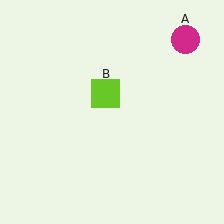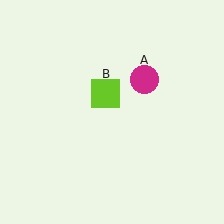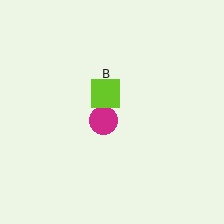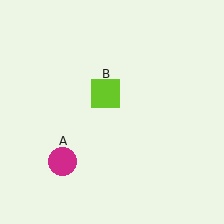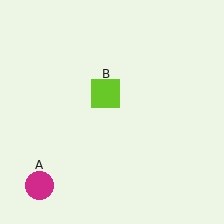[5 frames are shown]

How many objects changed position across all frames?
1 object changed position: magenta circle (object A).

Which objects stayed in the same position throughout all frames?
Lime square (object B) remained stationary.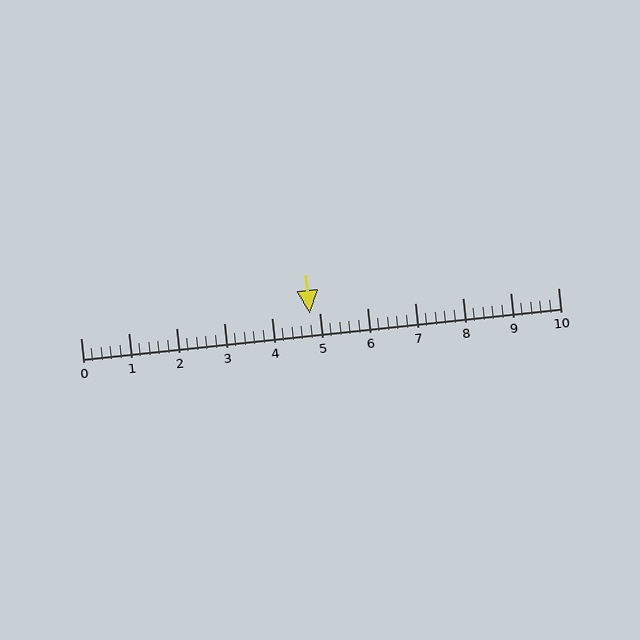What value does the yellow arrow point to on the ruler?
The yellow arrow points to approximately 4.8.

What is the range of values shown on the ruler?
The ruler shows values from 0 to 10.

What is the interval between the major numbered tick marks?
The major tick marks are spaced 1 units apart.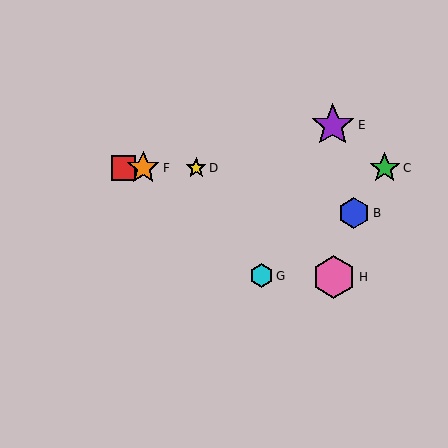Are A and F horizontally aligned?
Yes, both are at y≈168.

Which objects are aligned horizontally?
Objects A, C, D, F are aligned horizontally.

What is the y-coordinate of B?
Object B is at y≈213.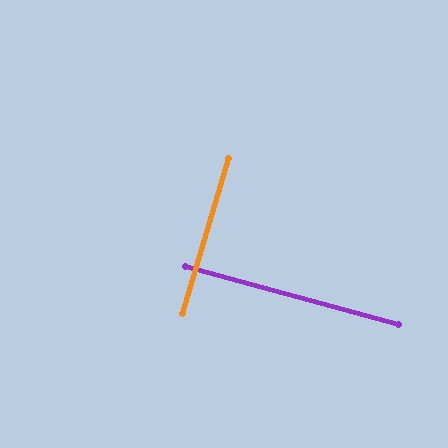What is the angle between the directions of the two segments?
Approximately 89 degrees.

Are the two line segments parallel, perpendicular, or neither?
Perpendicular — they meet at approximately 89°.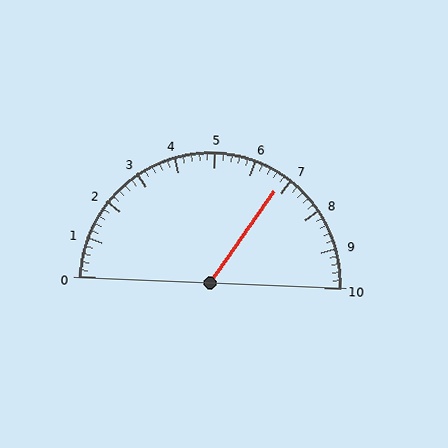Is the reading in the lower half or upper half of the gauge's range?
The reading is in the upper half of the range (0 to 10).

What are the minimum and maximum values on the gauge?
The gauge ranges from 0 to 10.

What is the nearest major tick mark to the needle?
The nearest major tick mark is 7.